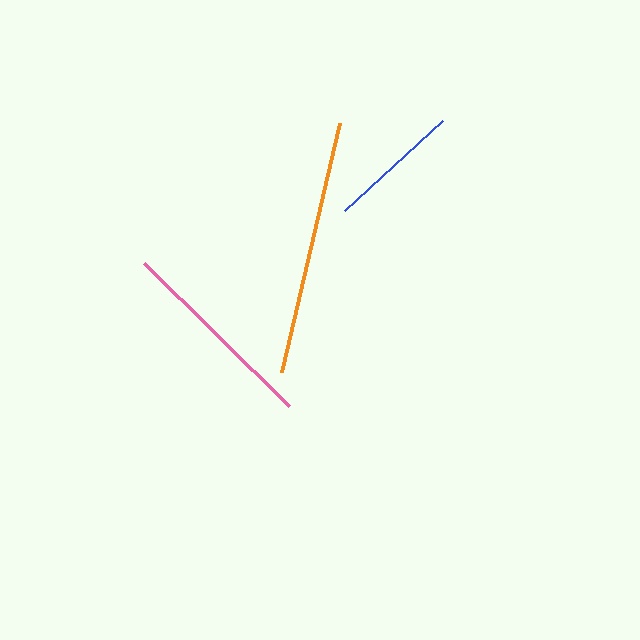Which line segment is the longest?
The orange line is the longest at approximately 255 pixels.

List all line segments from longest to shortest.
From longest to shortest: orange, pink, blue.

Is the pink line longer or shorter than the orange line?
The orange line is longer than the pink line.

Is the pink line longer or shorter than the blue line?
The pink line is longer than the blue line.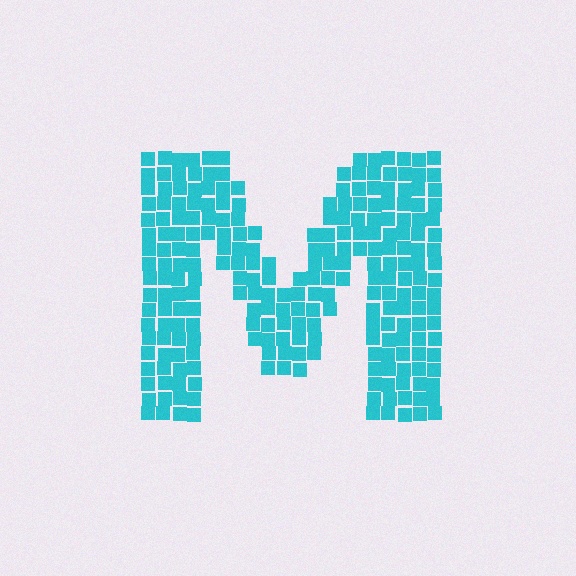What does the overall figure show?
The overall figure shows the letter M.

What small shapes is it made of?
It is made of small squares.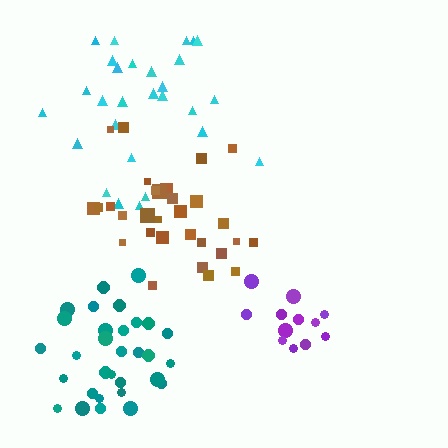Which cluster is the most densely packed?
Purple.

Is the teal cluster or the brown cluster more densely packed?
Teal.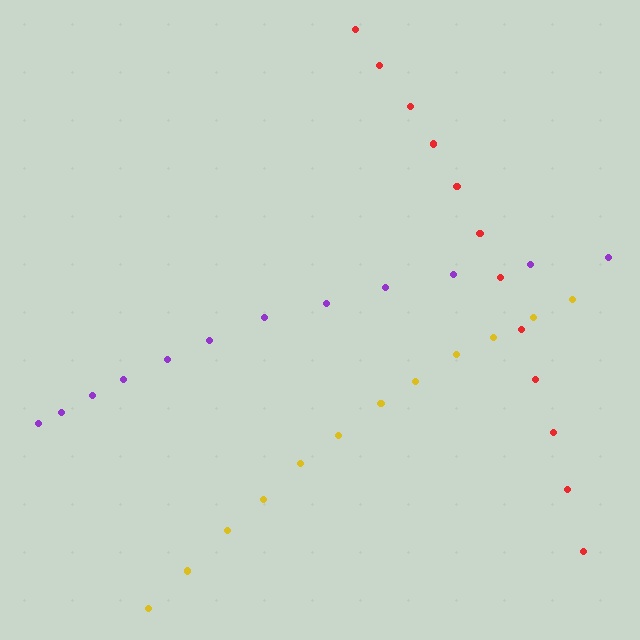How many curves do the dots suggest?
There are 3 distinct paths.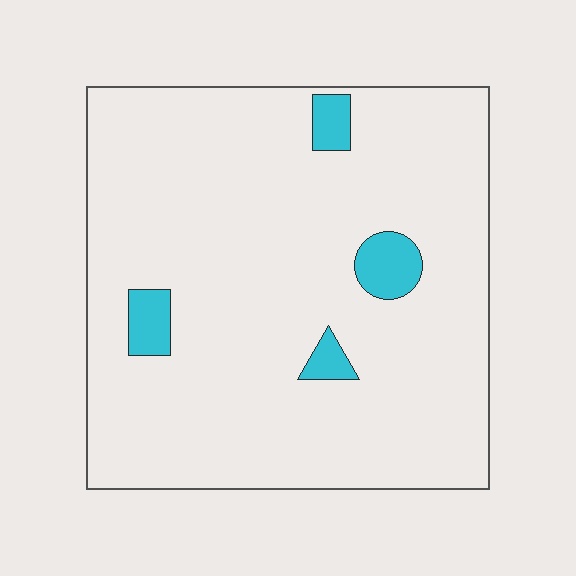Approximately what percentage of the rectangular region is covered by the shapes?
Approximately 5%.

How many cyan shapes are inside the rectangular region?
4.